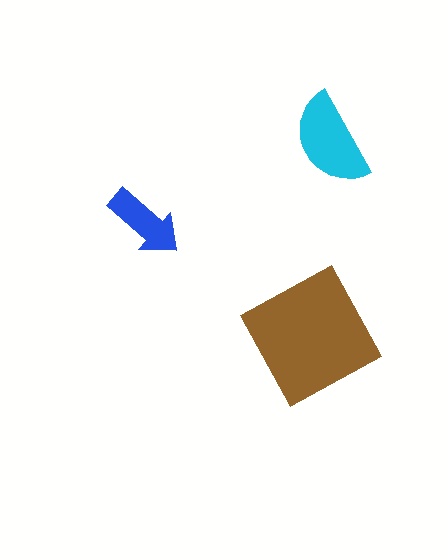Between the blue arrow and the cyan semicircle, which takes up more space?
The cyan semicircle.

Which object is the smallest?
The blue arrow.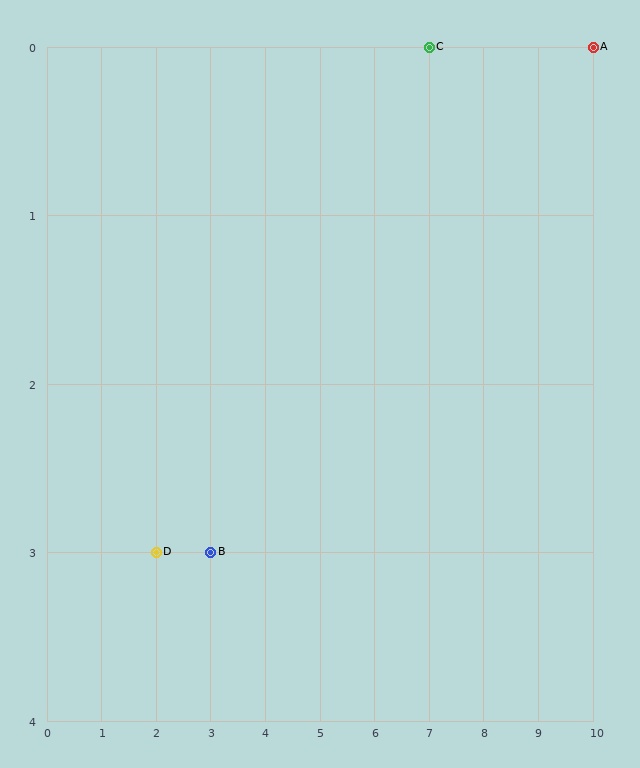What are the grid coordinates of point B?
Point B is at grid coordinates (3, 3).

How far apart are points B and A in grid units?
Points B and A are 7 columns and 3 rows apart (about 7.6 grid units diagonally).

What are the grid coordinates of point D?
Point D is at grid coordinates (2, 3).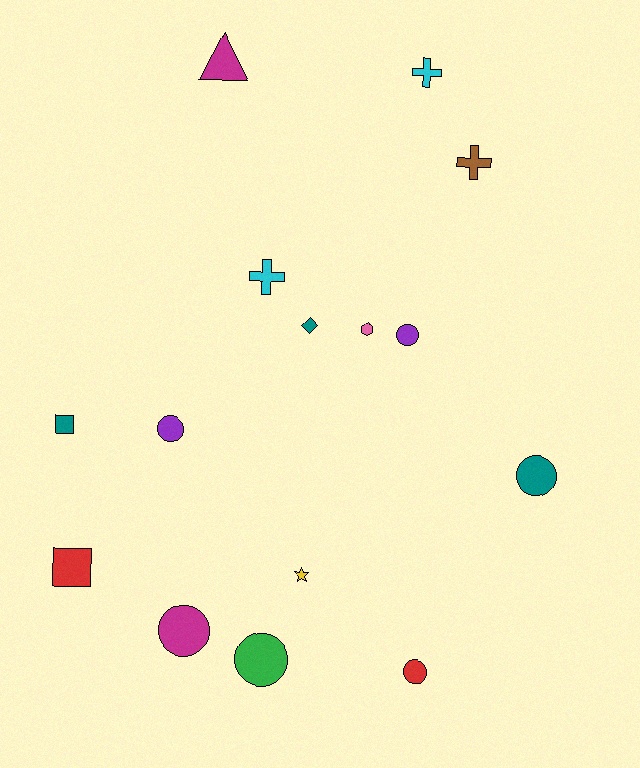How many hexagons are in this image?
There is 1 hexagon.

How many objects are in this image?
There are 15 objects.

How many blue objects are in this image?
There are no blue objects.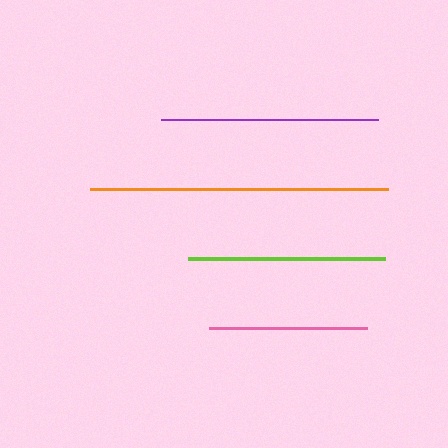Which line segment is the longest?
The orange line is the longest at approximately 298 pixels.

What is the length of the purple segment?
The purple segment is approximately 217 pixels long.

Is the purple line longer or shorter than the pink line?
The purple line is longer than the pink line.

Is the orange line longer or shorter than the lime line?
The orange line is longer than the lime line.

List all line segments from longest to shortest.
From longest to shortest: orange, purple, lime, pink.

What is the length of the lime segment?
The lime segment is approximately 197 pixels long.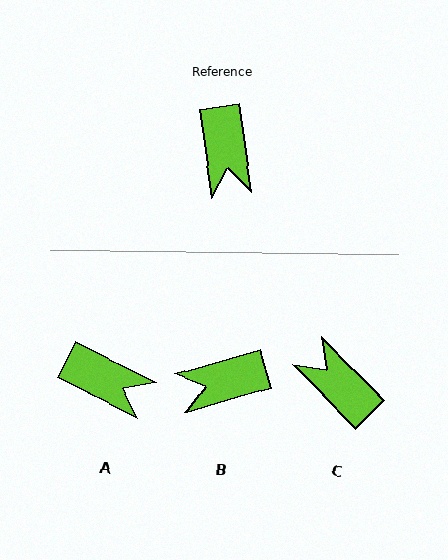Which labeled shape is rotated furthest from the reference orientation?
C, about 143 degrees away.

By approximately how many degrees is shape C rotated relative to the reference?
Approximately 143 degrees clockwise.